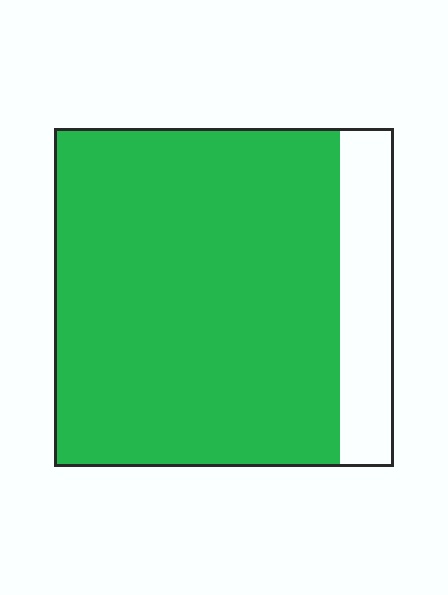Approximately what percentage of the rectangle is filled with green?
Approximately 85%.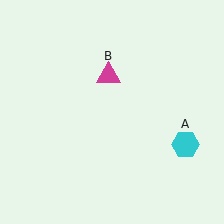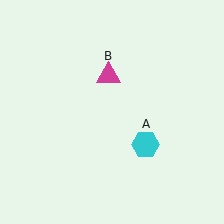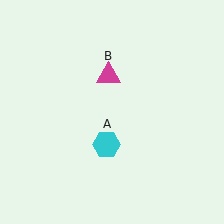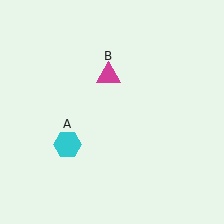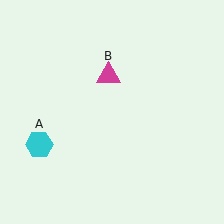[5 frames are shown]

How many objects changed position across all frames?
1 object changed position: cyan hexagon (object A).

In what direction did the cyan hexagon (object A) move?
The cyan hexagon (object A) moved left.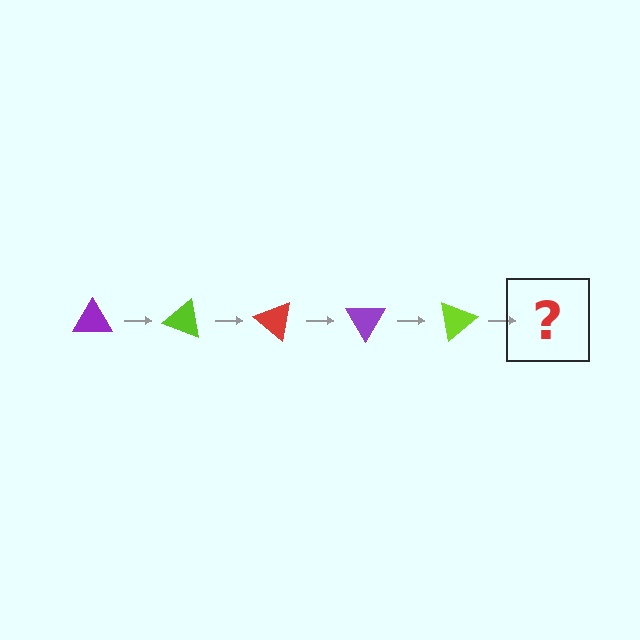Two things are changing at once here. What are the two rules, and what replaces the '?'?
The two rules are that it rotates 20 degrees each step and the color cycles through purple, lime, and red. The '?' should be a red triangle, rotated 100 degrees from the start.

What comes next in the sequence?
The next element should be a red triangle, rotated 100 degrees from the start.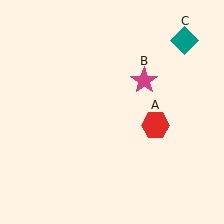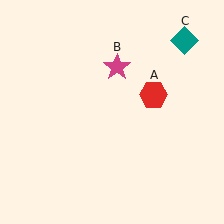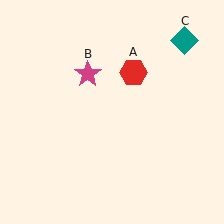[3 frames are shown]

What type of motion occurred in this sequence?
The red hexagon (object A), magenta star (object B) rotated counterclockwise around the center of the scene.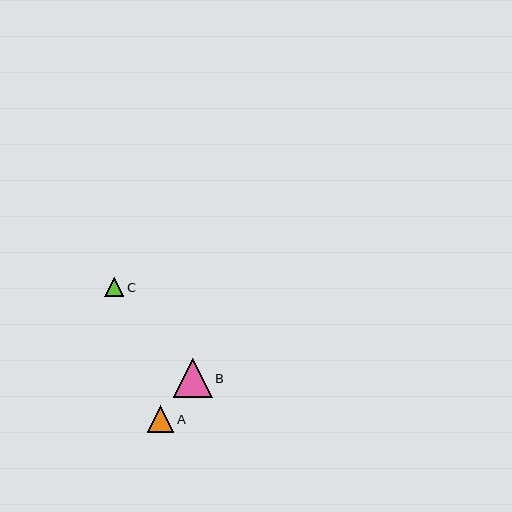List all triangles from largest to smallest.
From largest to smallest: B, A, C.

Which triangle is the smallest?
Triangle C is the smallest with a size of approximately 19 pixels.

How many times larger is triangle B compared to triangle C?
Triangle B is approximately 2.0 times the size of triangle C.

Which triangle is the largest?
Triangle B is the largest with a size of approximately 39 pixels.